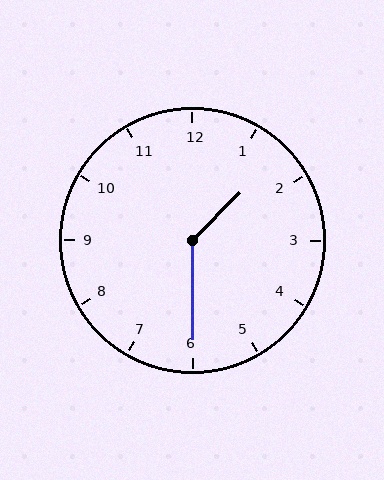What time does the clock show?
1:30.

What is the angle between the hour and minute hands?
Approximately 135 degrees.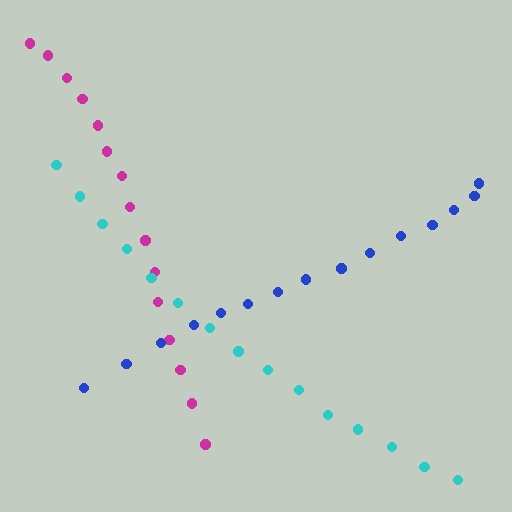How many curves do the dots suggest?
There are 3 distinct paths.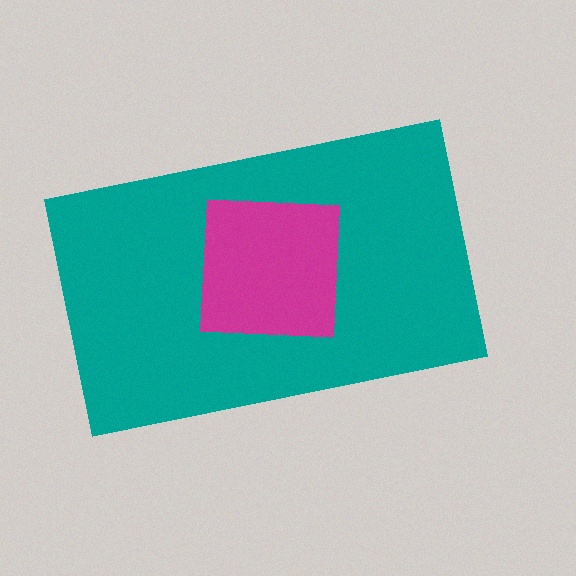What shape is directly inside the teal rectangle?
The magenta square.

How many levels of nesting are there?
2.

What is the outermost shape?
The teal rectangle.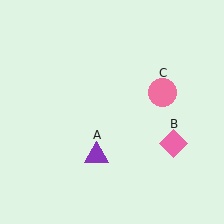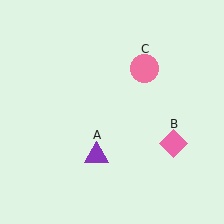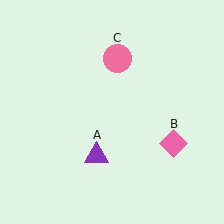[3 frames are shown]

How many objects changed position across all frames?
1 object changed position: pink circle (object C).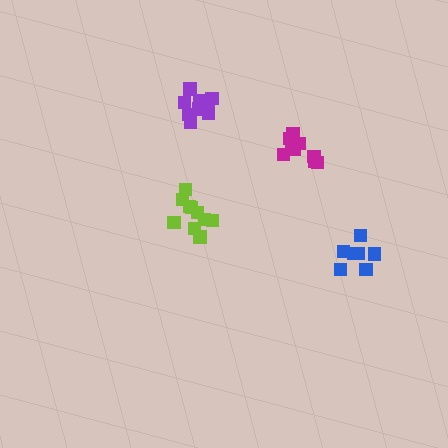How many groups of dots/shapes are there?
There are 4 groups.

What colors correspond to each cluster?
The clusters are colored: magenta, blue, lime, purple.